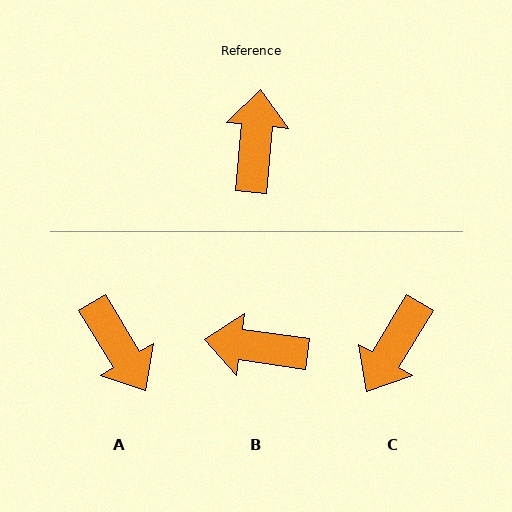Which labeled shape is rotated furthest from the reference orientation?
C, about 154 degrees away.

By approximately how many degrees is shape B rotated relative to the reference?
Approximately 87 degrees counter-clockwise.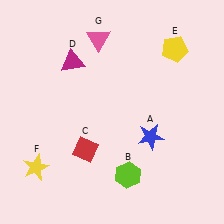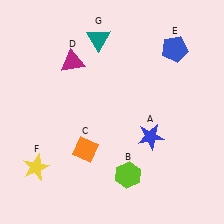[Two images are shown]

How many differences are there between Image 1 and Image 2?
There are 3 differences between the two images.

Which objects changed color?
C changed from red to orange. E changed from yellow to blue. G changed from pink to teal.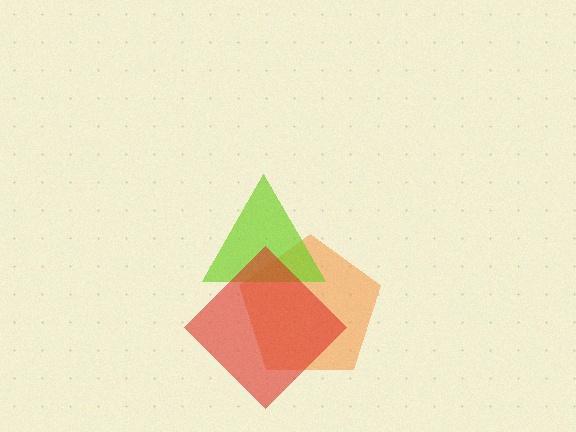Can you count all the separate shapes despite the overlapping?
Yes, there are 3 separate shapes.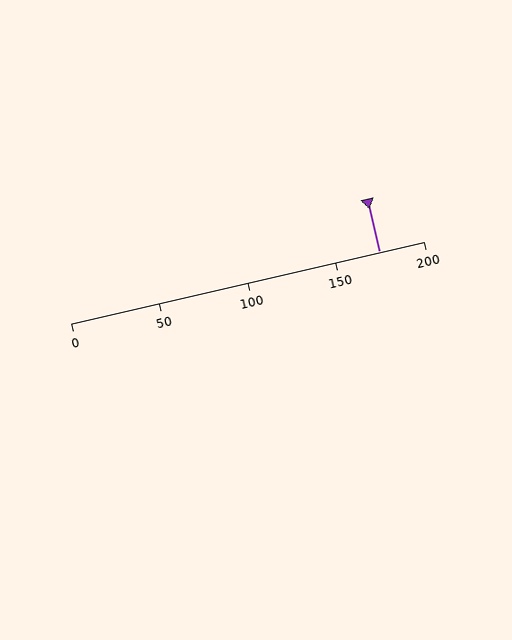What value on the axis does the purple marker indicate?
The marker indicates approximately 175.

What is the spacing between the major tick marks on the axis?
The major ticks are spaced 50 apart.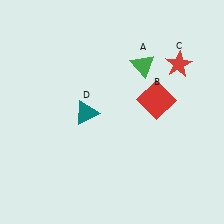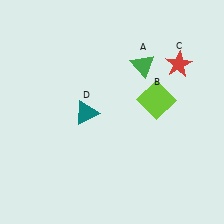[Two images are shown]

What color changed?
The square (B) changed from red in Image 1 to lime in Image 2.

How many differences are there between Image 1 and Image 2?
There is 1 difference between the two images.